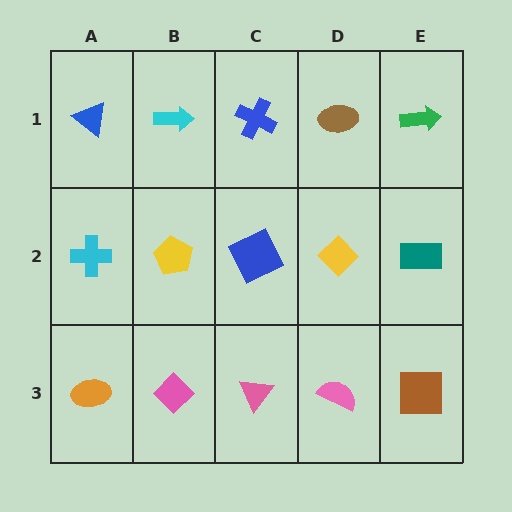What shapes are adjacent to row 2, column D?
A brown ellipse (row 1, column D), a pink semicircle (row 3, column D), a blue square (row 2, column C), a teal rectangle (row 2, column E).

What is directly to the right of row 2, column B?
A blue square.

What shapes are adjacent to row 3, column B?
A yellow pentagon (row 2, column B), an orange ellipse (row 3, column A), a pink triangle (row 3, column C).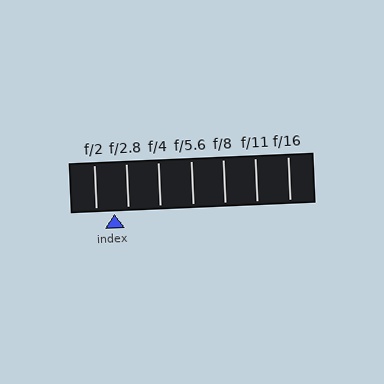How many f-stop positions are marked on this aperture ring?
There are 7 f-stop positions marked.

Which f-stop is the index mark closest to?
The index mark is closest to f/2.8.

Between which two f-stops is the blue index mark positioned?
The index mark is between f/2 and f/2.8.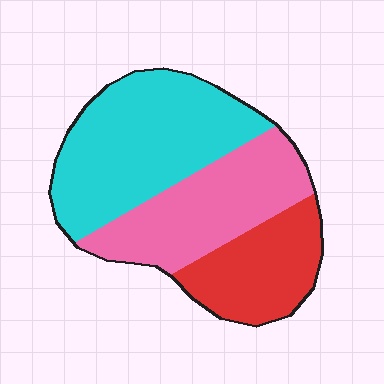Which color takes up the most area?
Cyan, at roughly 45%.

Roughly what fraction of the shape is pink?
Pink takes up between a quarter and a half of the shape.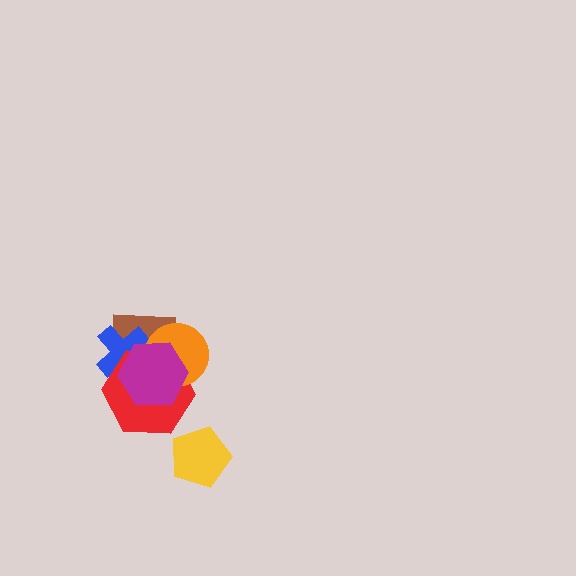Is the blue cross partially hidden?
Yes, it is partially covered by another shape.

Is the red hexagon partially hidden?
Yes, it is partially covered by another shape.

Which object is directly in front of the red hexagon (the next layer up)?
The orange circle is directly in front of the red hexagon.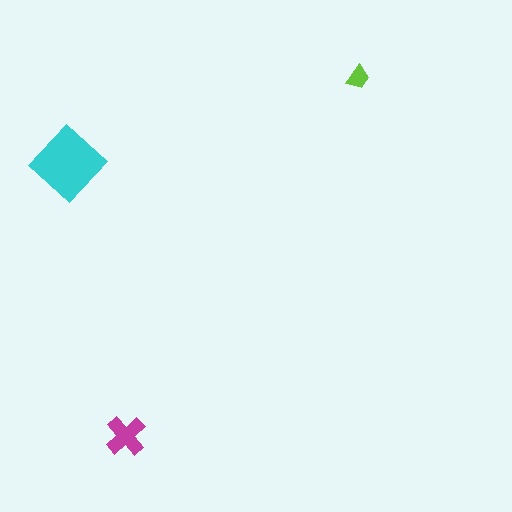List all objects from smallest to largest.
The lime trapezoid, the magenta cross, the cyan diamond.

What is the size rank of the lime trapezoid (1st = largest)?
3rd.